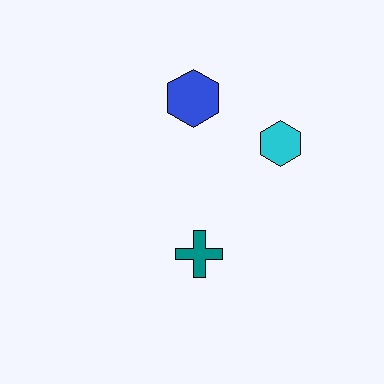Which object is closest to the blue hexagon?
The cyan hexagon is closest to the blue hexagon.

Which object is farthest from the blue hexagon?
The teal cross is farthest from the blue hexagon.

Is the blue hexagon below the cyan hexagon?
No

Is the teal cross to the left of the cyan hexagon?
Yes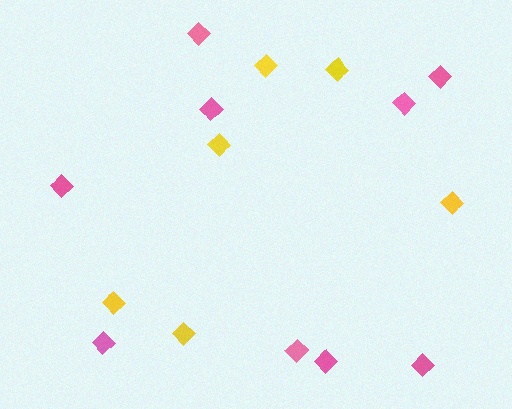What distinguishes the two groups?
There are 2 groups: one group of yellow diamonds (6) and one group of pink diamonds (9).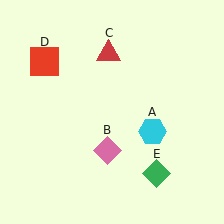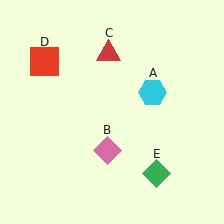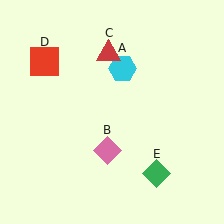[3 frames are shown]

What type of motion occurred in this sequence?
The cyan hexagon (object A) rotated counterclockwise around the center of the scene.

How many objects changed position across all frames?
1 object changed position: cyan hexagon (object A).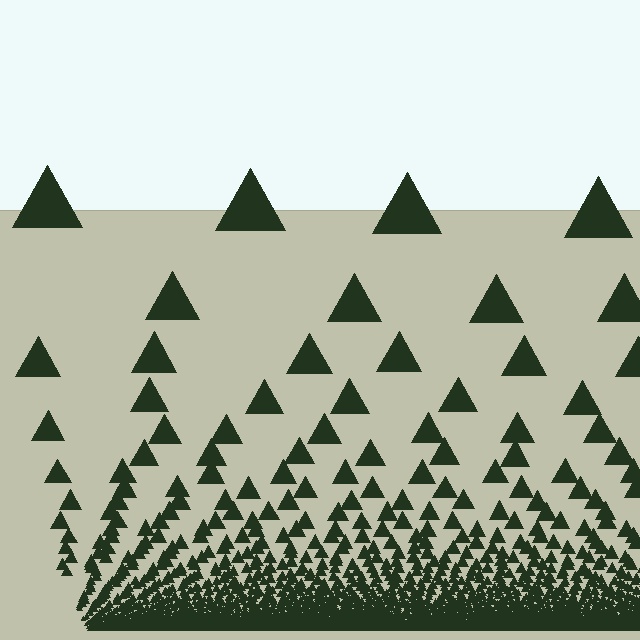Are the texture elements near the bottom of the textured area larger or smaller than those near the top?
Smaller. The gradient is inverted — elements near the bottom are smaller and denser.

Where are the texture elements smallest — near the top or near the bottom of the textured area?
Near the bottom.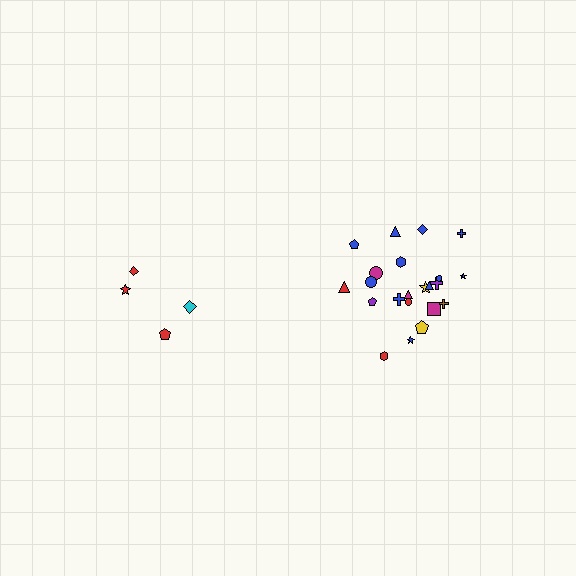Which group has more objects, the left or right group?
The right group.